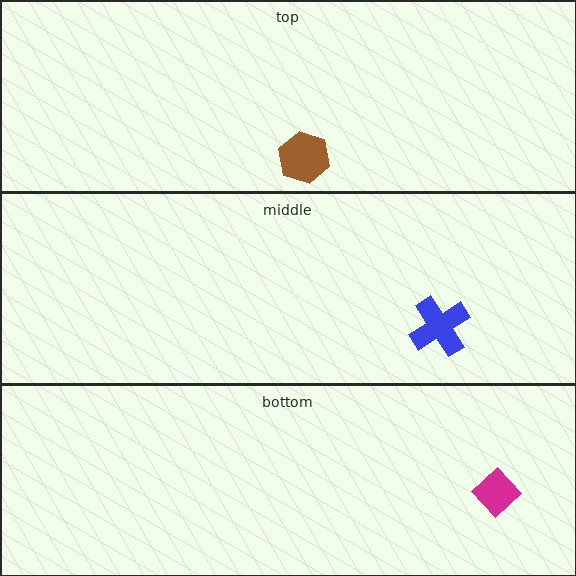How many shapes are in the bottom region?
1.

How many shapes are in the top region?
1.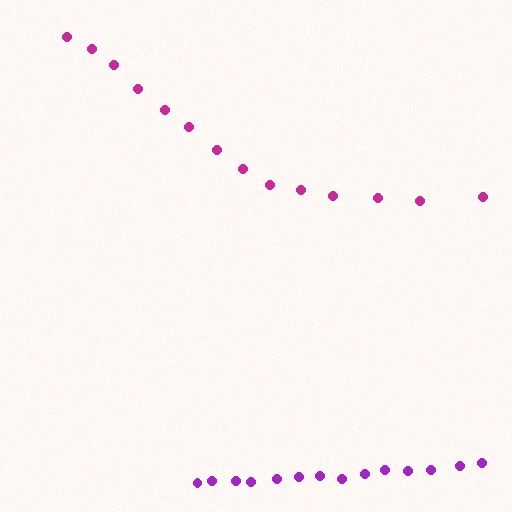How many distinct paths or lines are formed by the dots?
There are 2 distinct paths.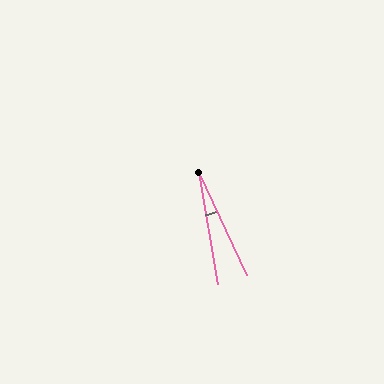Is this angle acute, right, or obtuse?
It is acute.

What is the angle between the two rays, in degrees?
Approximately 15 degrees.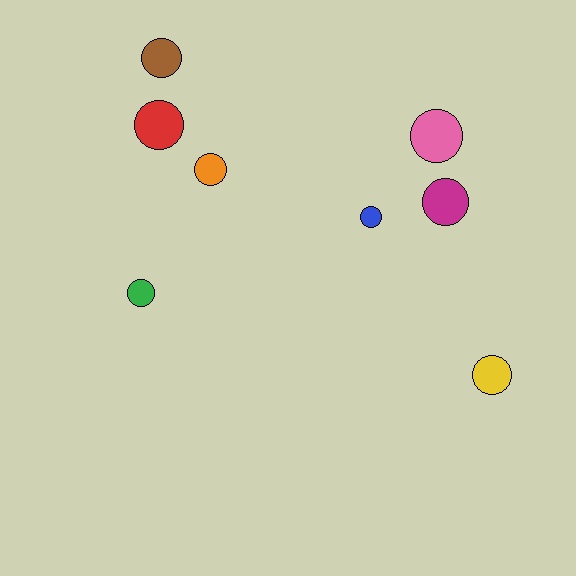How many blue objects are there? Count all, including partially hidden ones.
There is 1 blue object.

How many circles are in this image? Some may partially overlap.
There are 8 circles.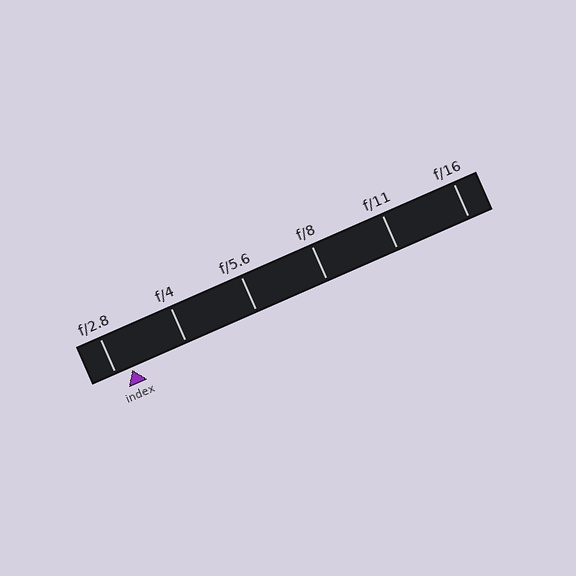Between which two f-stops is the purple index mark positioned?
The index mark is between f/2.8 and f/4.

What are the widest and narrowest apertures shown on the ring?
The widest aperture shown is f/2.8 and the narrowest is f/16.